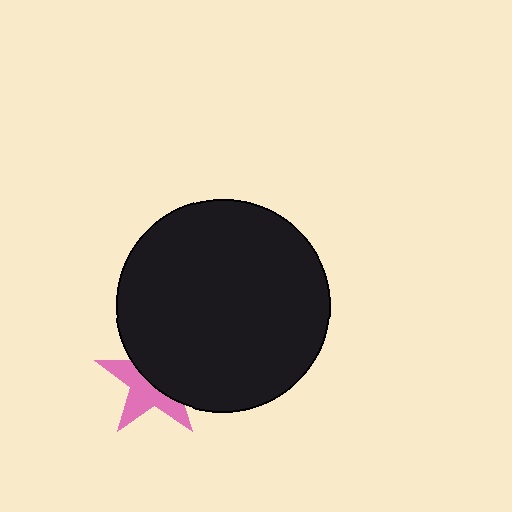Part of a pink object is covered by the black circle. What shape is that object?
It is a star.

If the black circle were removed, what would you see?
You would see the complete pink star.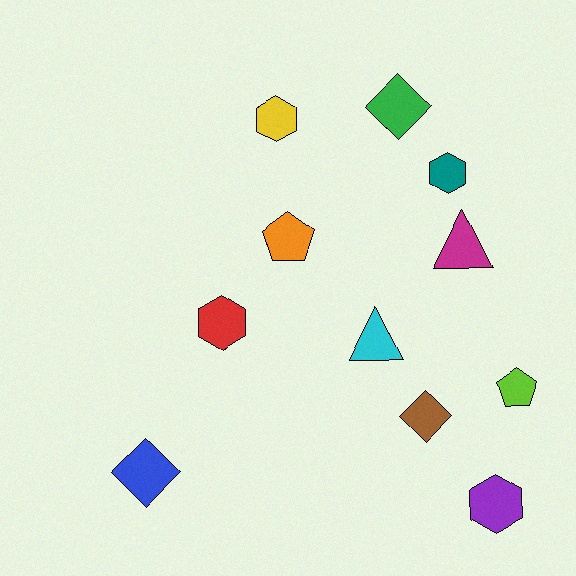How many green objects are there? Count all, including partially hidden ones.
There is 1 green object.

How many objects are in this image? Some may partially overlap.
There are 11 objects.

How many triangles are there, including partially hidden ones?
There are 2 triangles.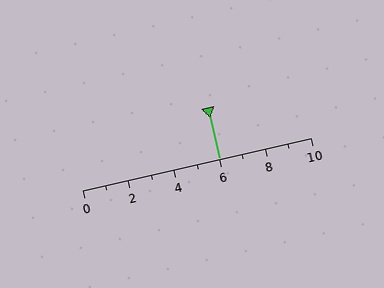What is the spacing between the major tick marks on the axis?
The major ticks are spaced 2 apart.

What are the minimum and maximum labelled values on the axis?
The axis runs from 0 to 10.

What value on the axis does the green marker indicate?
The marker indicates approximately 6.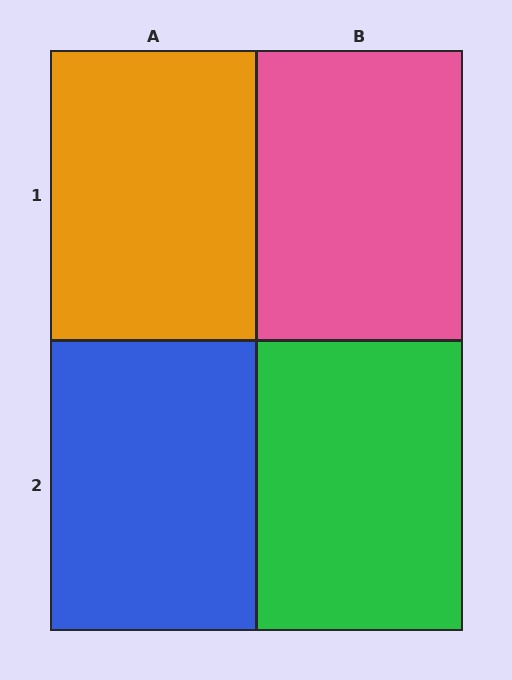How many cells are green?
1 cell is green.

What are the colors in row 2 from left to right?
Blue, green.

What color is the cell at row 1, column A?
Orange.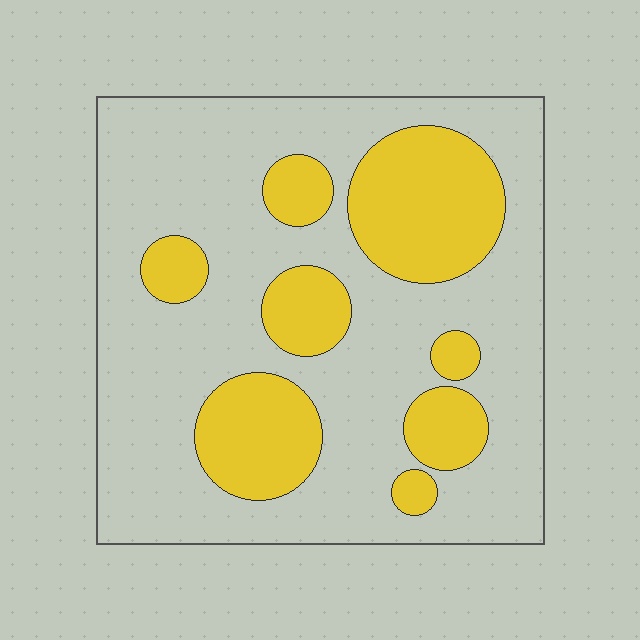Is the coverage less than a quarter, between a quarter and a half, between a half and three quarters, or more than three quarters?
Between a quarter and a half.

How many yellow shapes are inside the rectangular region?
8.